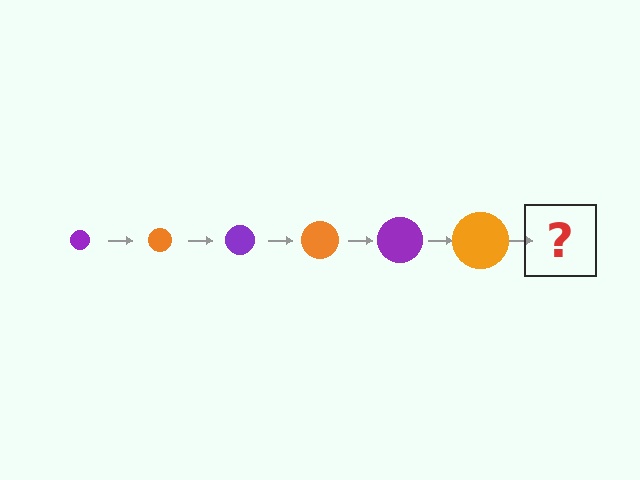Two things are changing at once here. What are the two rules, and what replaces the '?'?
The two rules are that the circle grows larger each step and the color cycles through purple and orange. The '?' should be a purple circle, larger than the previous one.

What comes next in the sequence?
The next element should be a purple circle, larger than the previous one.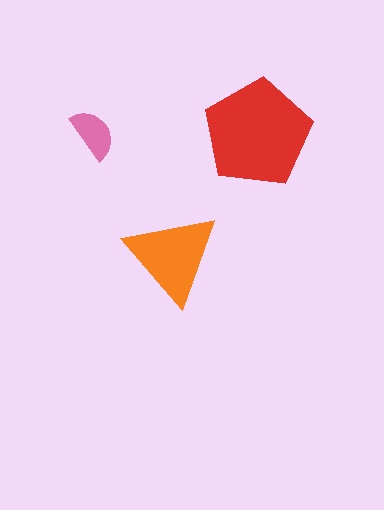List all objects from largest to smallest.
The red pentagon, the orange triangle, the pink semicircle.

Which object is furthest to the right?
The red pentagon is rightmost.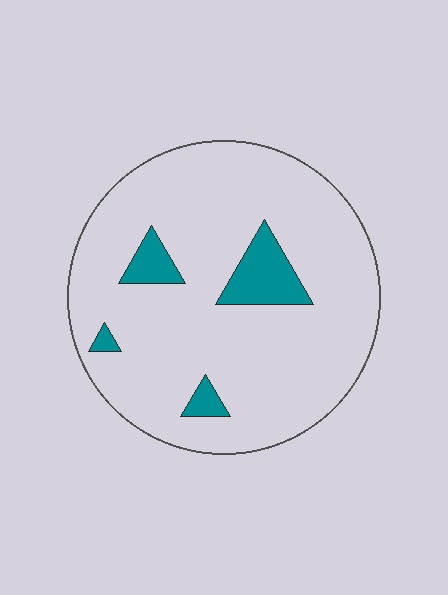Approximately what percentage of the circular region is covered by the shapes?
Approximately 10%.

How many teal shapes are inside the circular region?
4.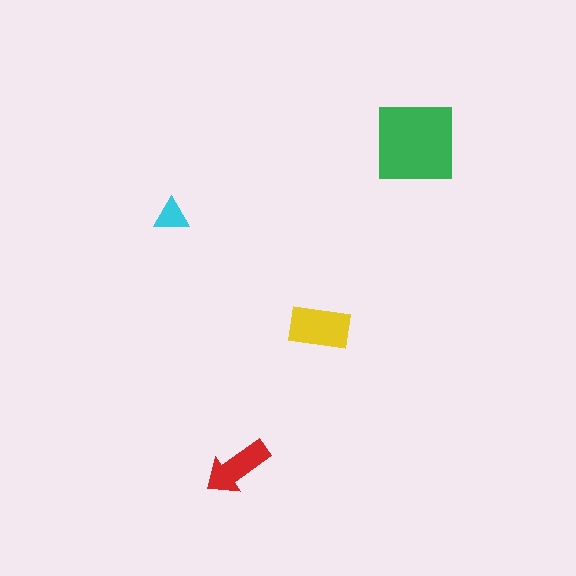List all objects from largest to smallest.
The green square, the yellow rectangle, the red arrow, the cyan triangle.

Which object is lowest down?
The red arrow is bottommost.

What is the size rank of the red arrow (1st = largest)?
3rd.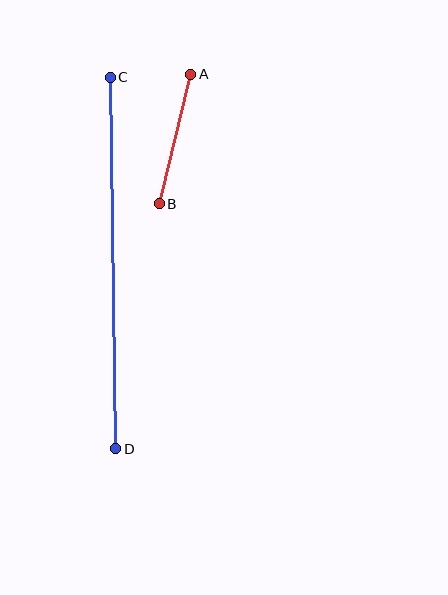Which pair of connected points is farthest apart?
Points C and D are farthest apart.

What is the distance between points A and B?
The distance is approximately 133 pixels.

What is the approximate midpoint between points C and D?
The midpoint is at approximately (113, 263) pixels.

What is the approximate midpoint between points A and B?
The midpoint is at approximately (175, 139) pixels.